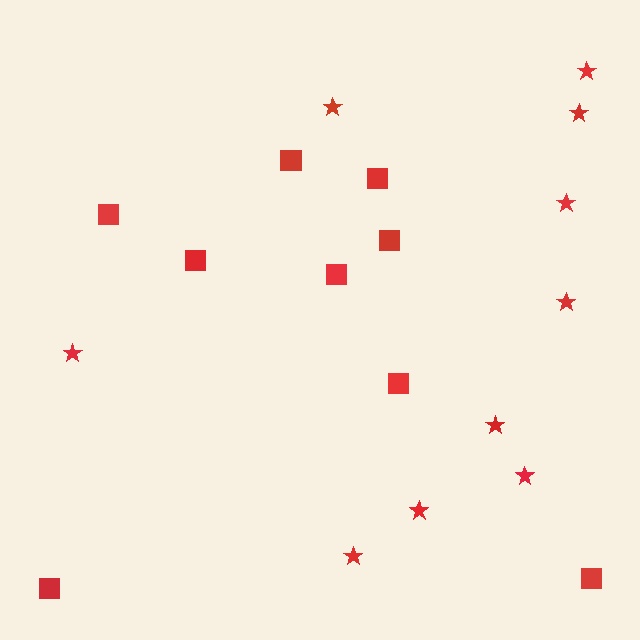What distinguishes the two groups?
There are 2 groups: one group of stars (10) and one group of squares (9).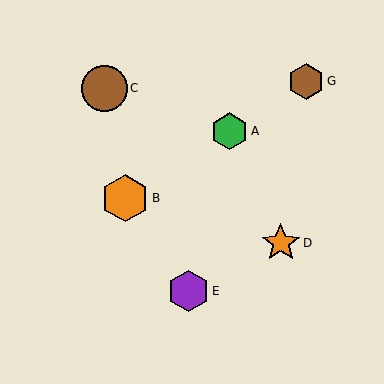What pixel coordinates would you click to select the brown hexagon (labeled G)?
Click at (306, 81) to select the brown hexagon G.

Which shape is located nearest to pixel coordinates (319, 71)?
The brown hexagon (labeled G) at (306, 81) is nearest to that location.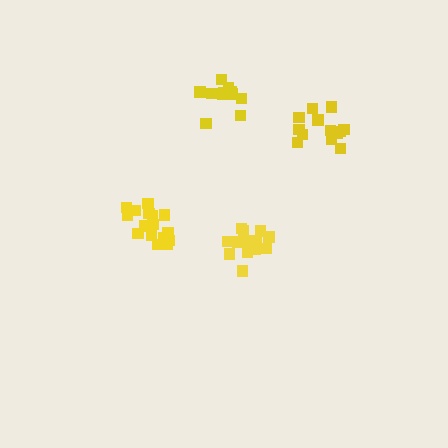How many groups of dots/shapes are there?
There are 4 groups.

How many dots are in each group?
Group 1: 17 dots, Group 2: 15 dots, Group 3: 14 dots, Group 4: 12 dots (58 total).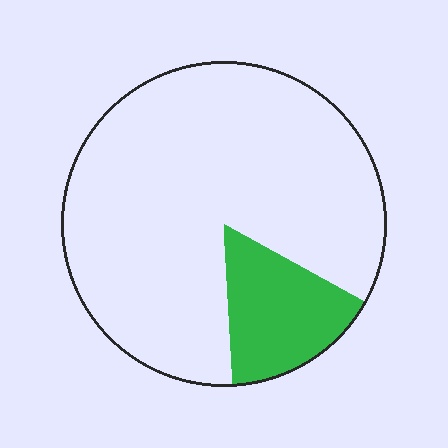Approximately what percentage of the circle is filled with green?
Approximately 15%.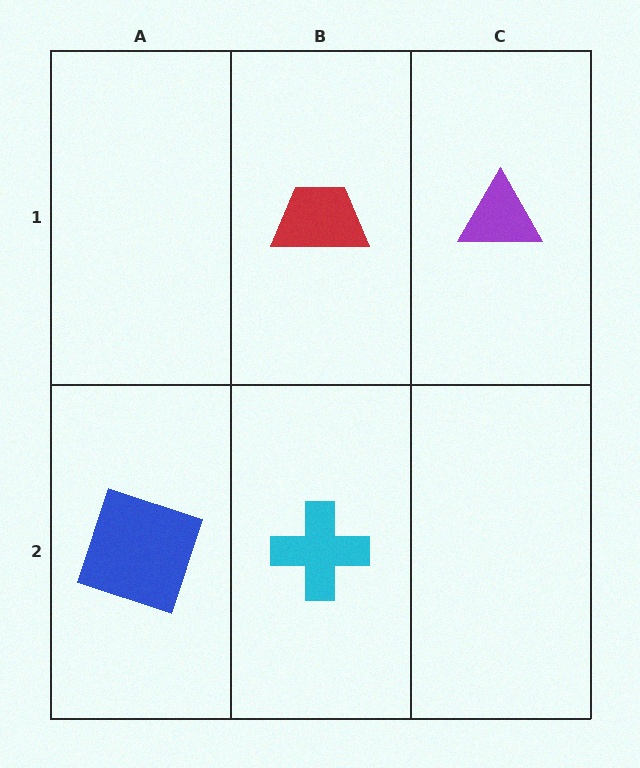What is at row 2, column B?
A cyan cross.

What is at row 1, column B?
A red trapezoid.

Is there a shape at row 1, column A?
No, that cell is empty.